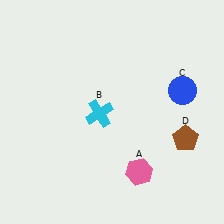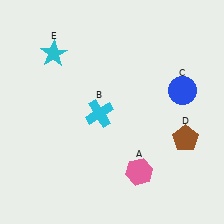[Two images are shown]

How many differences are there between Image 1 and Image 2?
There is 1 difference between the two images.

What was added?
A cyan star (E) was added in Image 2.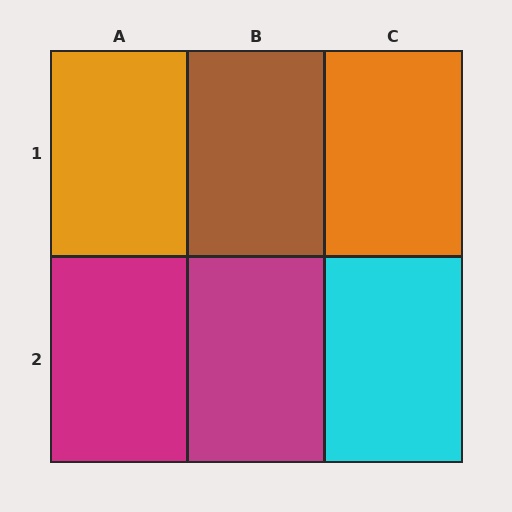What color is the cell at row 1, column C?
Orange.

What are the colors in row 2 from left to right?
Magenta, magenta, cyan.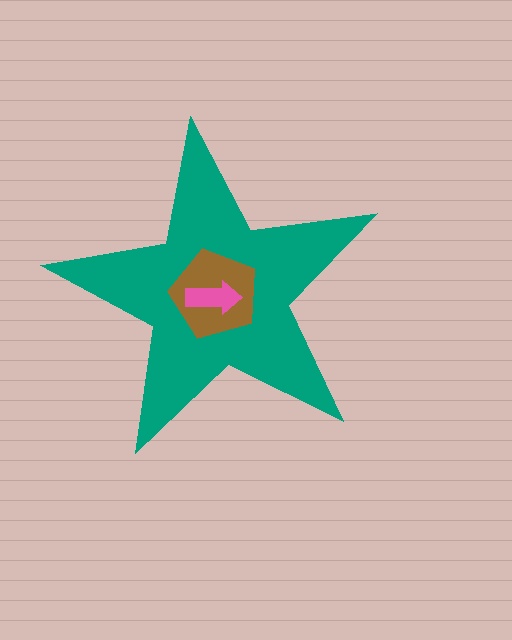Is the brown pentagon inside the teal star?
Yes.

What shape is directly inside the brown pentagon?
The pink arrow.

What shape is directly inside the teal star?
The brown pentagon.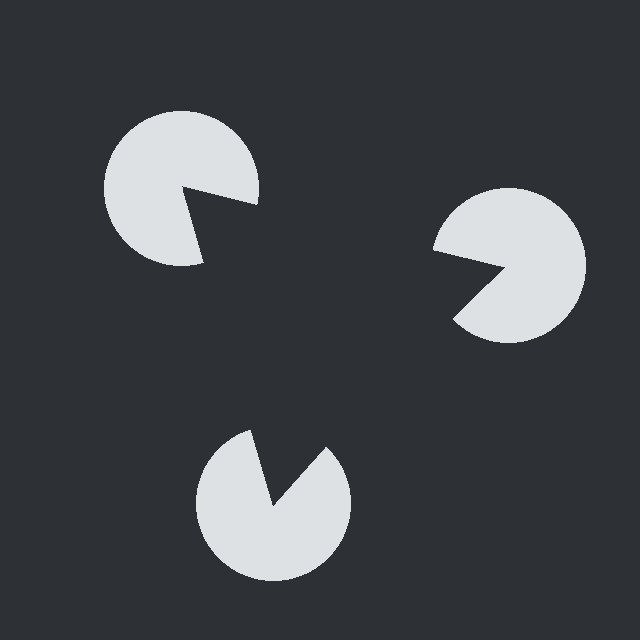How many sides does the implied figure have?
3 sides.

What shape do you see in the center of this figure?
An illusory triangle — its edges are inferred from the aligned wedge cuts in the pac-man discs, not physically drawn.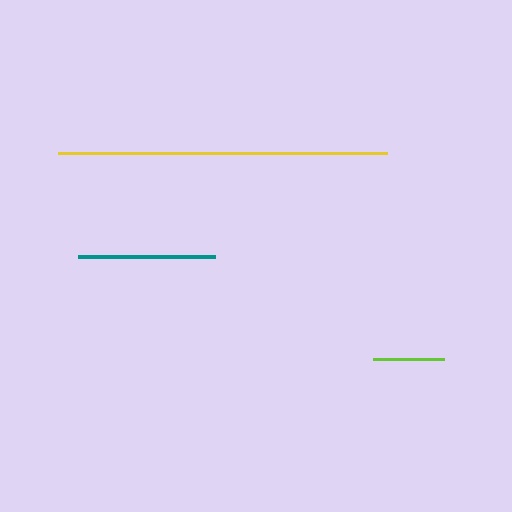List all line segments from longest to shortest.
From longest to shortest: yellow, teal, lime.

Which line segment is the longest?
The yellow line is the longest at approximately 330 pixels.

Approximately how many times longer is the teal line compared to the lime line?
The teal line is approximately 1.9 times the length of the lime line.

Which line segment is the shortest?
The lime line is the shortest at approximately 71 pixels.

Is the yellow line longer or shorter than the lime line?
The yellow line is longer than the lime line.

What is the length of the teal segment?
The teal segment is approximately 137 pixels long.